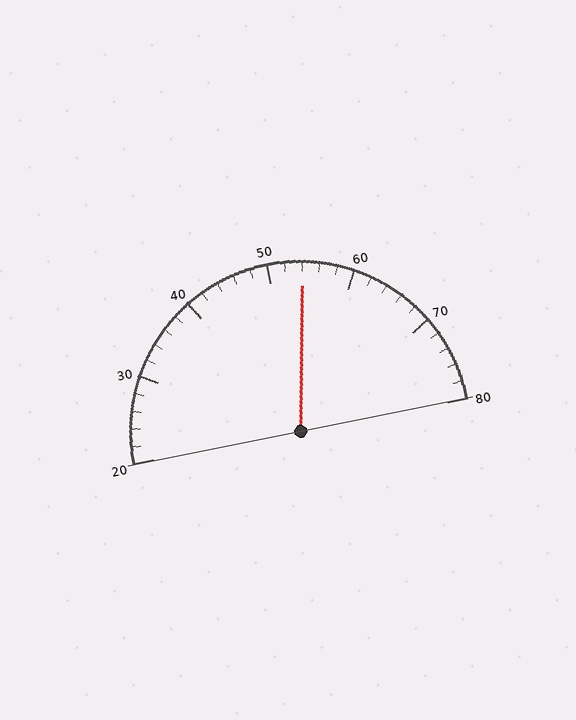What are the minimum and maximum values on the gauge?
The gauge ranges from 20 to 80.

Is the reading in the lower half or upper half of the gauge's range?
The reading is in the upper half of the range (20 to 80).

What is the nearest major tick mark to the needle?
The nearest major tick mark is 50.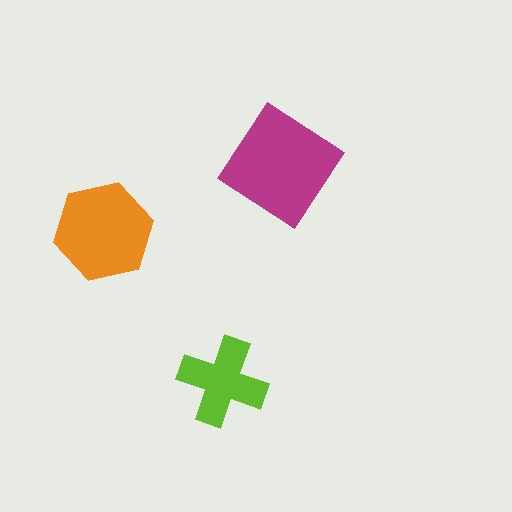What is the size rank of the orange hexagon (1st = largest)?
2nd.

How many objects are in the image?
There are 3 objects in the image.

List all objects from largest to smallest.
The magenta diamond, the orange hexagon, the lime cross.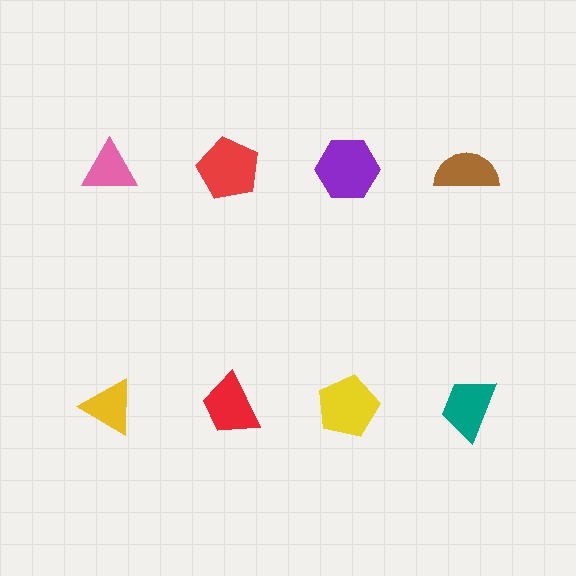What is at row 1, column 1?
A pink triangle.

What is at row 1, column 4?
A brown semicircle.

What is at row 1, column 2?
A red pentagon.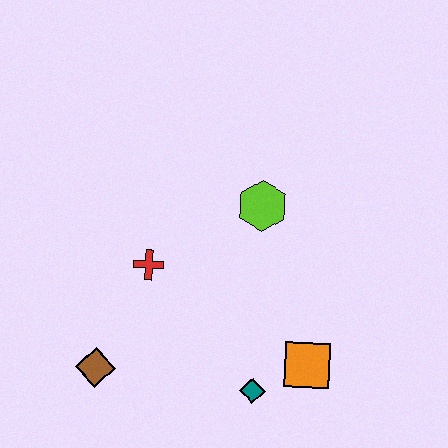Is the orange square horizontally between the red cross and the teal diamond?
No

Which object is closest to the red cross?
The brown diamond is closest to the red cross.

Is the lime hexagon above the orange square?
Yes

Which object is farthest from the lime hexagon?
The brown diamond is farthest from the lime hexagon.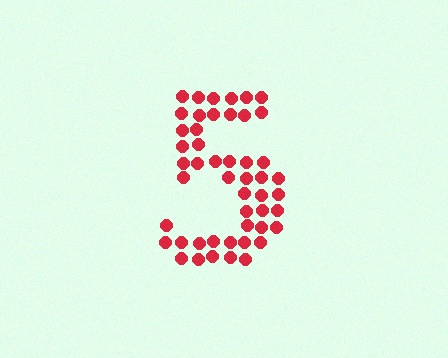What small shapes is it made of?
It is made of small circles.